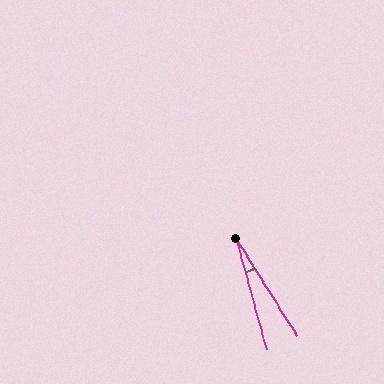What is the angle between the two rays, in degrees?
Approximately 17 degrees.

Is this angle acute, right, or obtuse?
It is acute.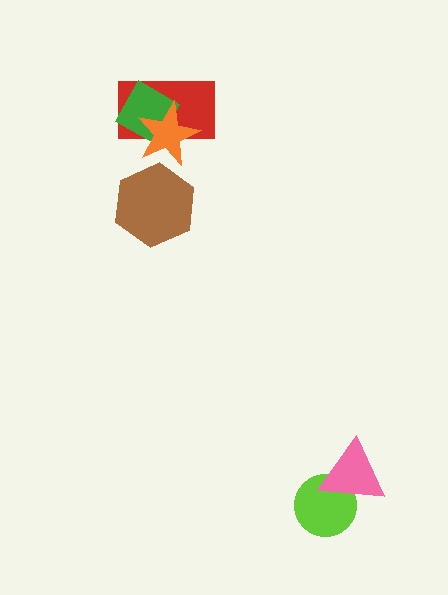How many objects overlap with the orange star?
2 objects overlap with the orange star.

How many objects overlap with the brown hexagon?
0 objects overlap with the brown hexagon.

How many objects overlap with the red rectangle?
2 objects overlap with the red rectangle.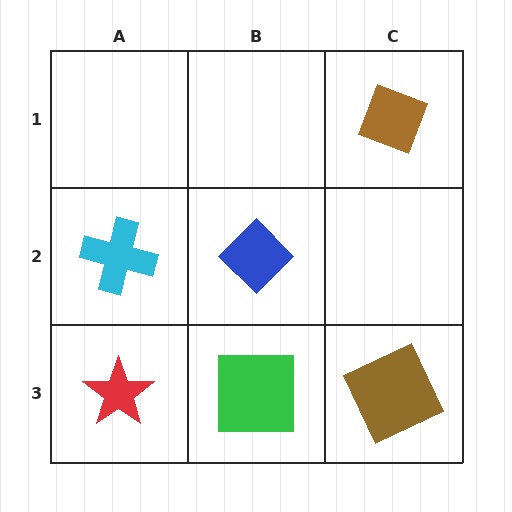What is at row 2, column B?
A blue diamond.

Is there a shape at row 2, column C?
No, that cell is empty.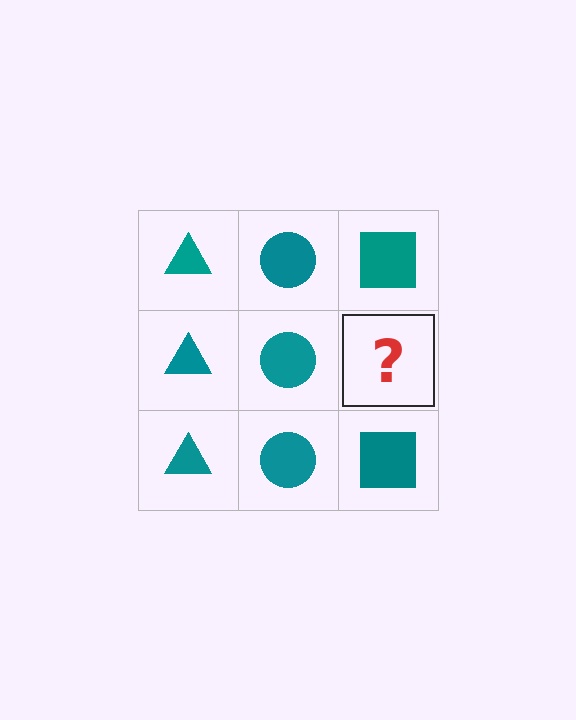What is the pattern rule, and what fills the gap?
The rule is that each column has a consistent shape. The gap should be filled with a teal square.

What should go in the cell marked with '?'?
The missing cell should contain a teal square.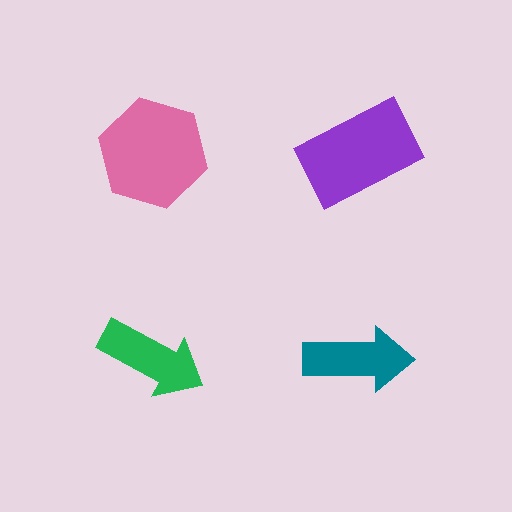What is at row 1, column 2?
A purple rectangle.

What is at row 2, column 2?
A teal arrow.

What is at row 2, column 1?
A green arrow.